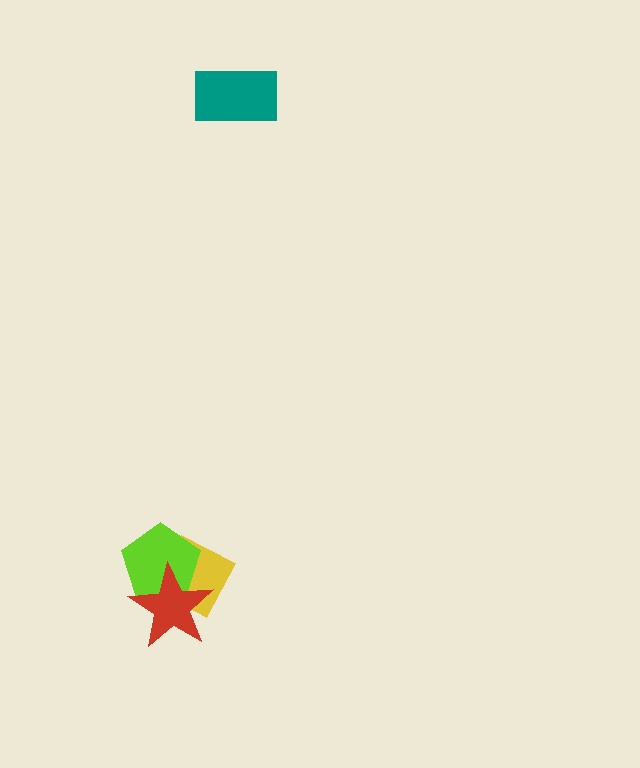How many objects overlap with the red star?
2 objects overlap with the red star.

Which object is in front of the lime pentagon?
The red star is in front of the lime pentagon.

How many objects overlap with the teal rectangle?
0 objects overlap with the teal rectangle.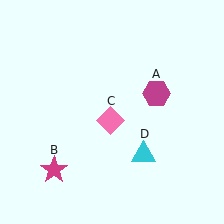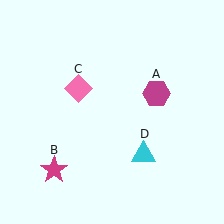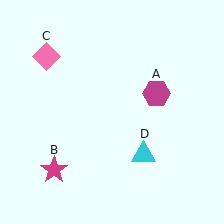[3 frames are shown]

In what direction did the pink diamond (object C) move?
The pink diamond (object C) moved up and to the left.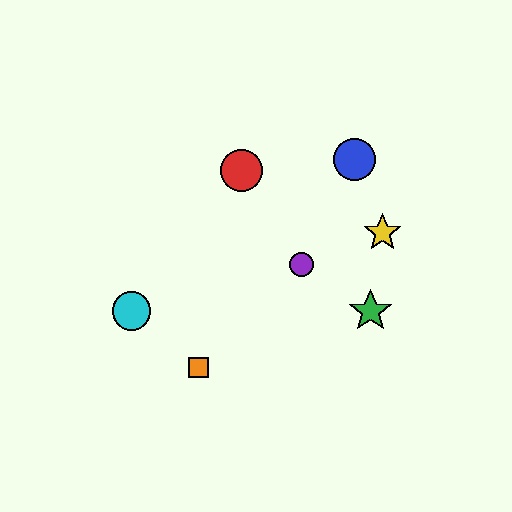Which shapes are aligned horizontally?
The green star, the cyan circle are aligned horizontally.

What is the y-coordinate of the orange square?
The orange square is at y≈367.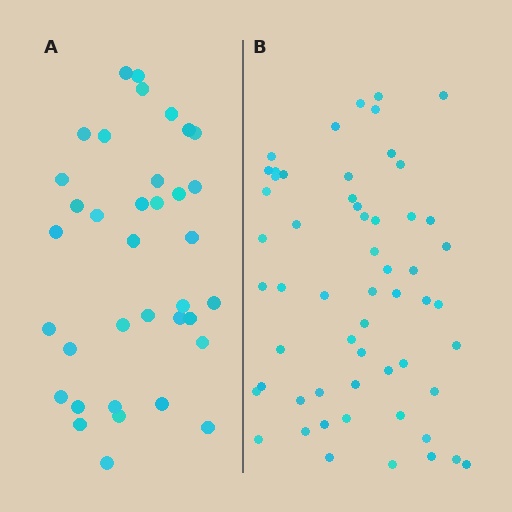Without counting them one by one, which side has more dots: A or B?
Region B (the right region) has more dots.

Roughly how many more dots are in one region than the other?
Region B has approximately 20 more dots than region A.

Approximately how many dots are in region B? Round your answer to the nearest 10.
About 60 dots. (The exact count is 57, which rounds to 60.)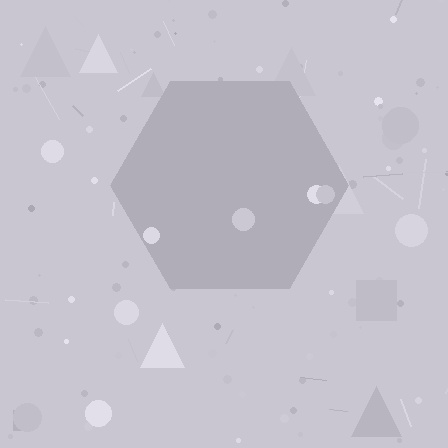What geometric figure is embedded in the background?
A hexagon is embedded in the background.